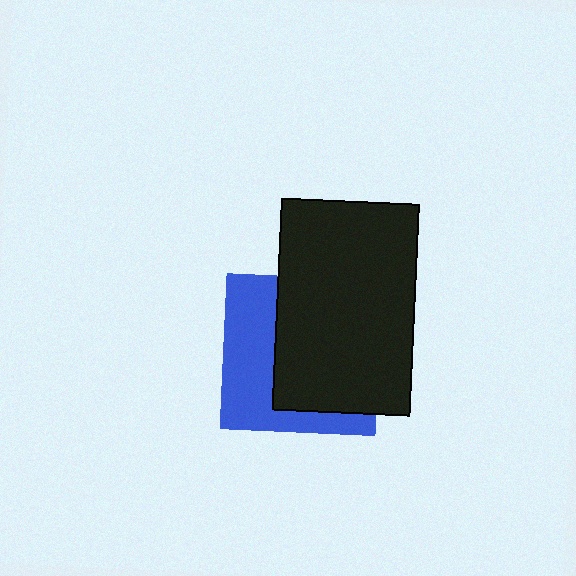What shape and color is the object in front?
The object in front is a black rectangle.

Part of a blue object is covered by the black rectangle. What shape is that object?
It is a square.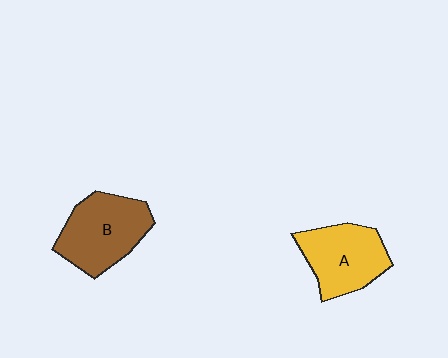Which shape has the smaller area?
Shape A (yellow).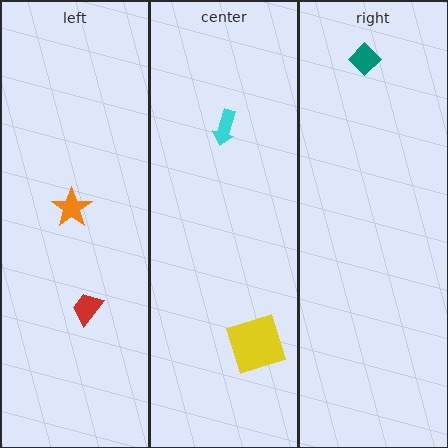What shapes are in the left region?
The orange star, the red trapezoid.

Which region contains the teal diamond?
The right region.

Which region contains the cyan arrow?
The center region.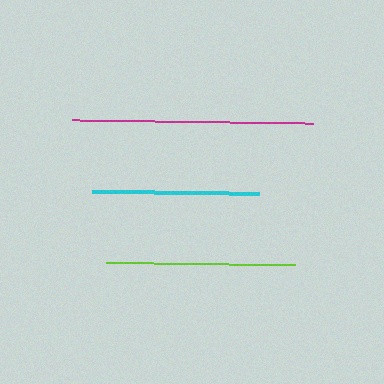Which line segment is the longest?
The magenta line is the longest at approximately 240 pixels.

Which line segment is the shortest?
The cyan line is the shortest at approximately 167 pixels.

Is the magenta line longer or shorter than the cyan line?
The magenta line is longer than the cyan line.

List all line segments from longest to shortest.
From longest to shortest: magenta, lime, cyan.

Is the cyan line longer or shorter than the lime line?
The lime line is longer than the cyan line.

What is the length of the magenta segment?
The magenta segment is approximately 240 pixels long.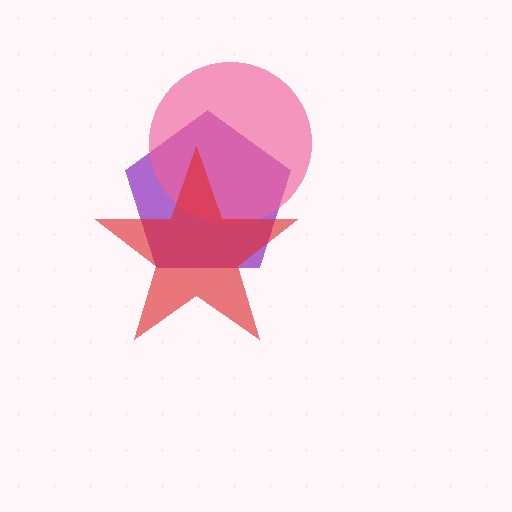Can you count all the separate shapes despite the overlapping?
Yes, there are 3 separate shapes.